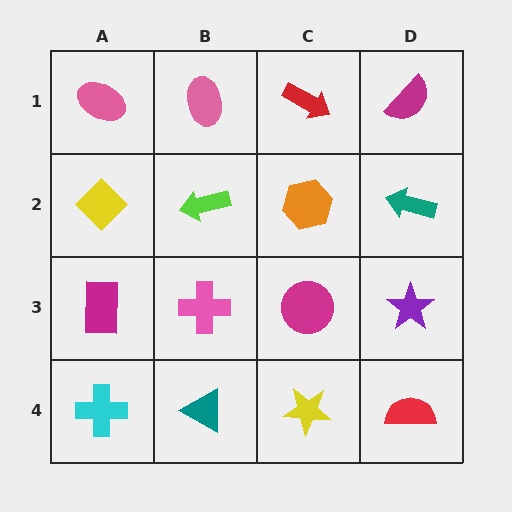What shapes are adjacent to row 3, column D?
A teal arrow (row 2, column D), a red semicircle (row 4, column D), a magenta circle (row 3, column C).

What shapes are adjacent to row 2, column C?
A red arrow (row 1, column C), a magenta circle (row 3, column C), a lime arrow (row 2, column B), a teal arrow (row 2, column D).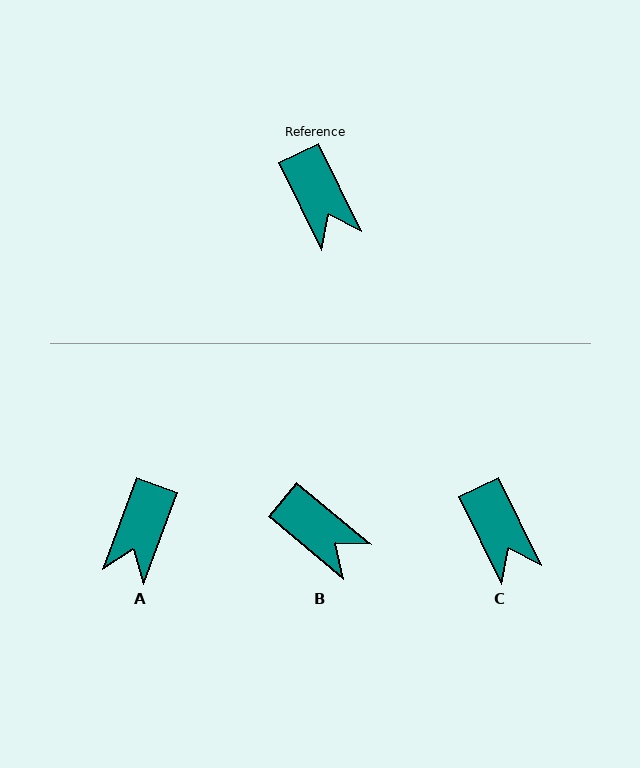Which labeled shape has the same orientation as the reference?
C.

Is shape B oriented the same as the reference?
No, it is off by about 24 degrees.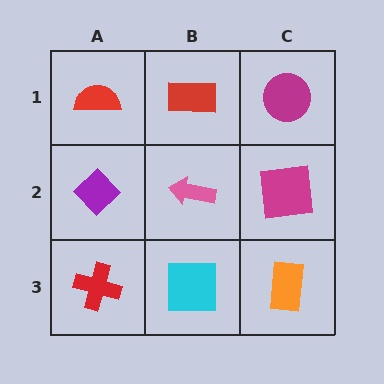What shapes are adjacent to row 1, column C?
A magenta square (row 2, column C), a red rectangle (row 1, column B).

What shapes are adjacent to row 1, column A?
A purple diamond (row 2, column A), a red rectangle (row 1, column B).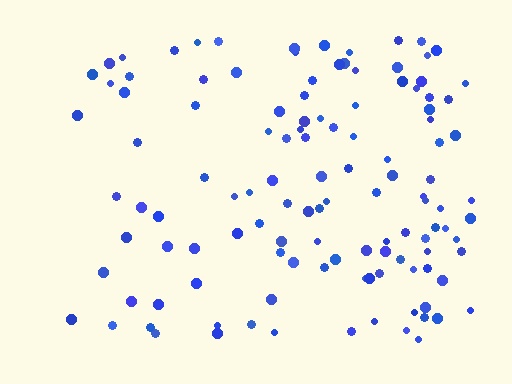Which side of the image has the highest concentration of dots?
The right.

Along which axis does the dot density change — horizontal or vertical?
Horizontal.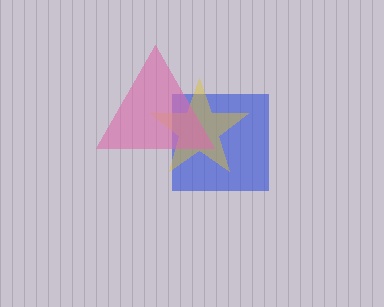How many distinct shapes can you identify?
There are 3 distinct shapes: a blue square, a yellow star, a pink triangle.